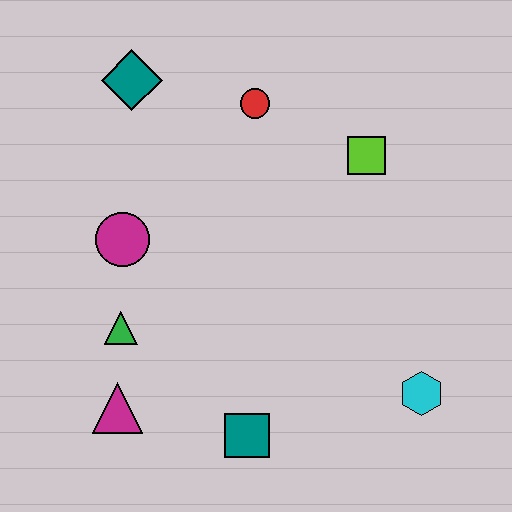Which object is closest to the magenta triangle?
The green triangle is closest to the magenta triangle.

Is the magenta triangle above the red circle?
No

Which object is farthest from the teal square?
The teal diamond is farthest from the teal square.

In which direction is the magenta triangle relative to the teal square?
The magenta triangle is to the left of the teal square.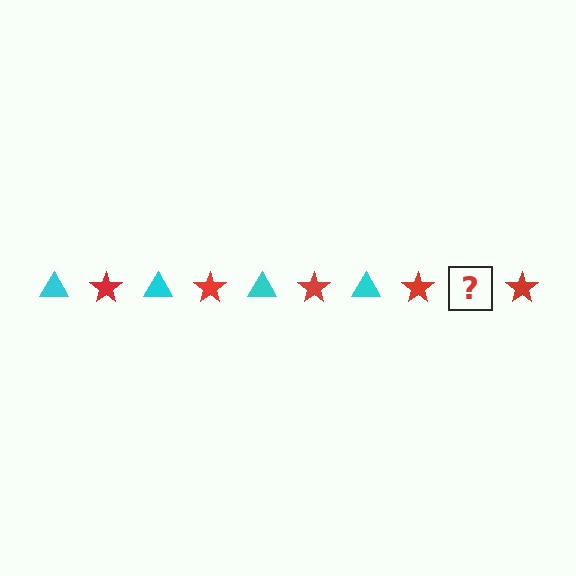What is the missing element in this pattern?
The missing element is a cyan triangle.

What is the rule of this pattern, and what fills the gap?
The rule is that the pattern alternates between cyan triangle and red star. The gap should be filled with a cyan triangle.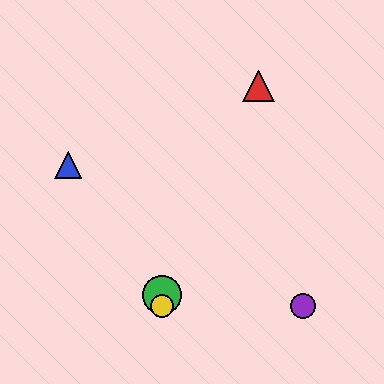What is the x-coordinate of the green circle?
The green circle is at x≈162.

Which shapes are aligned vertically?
The green circle, the yellow circle are aligned vertically.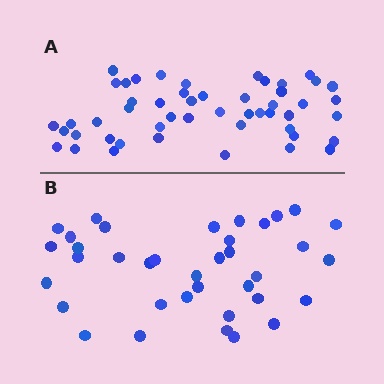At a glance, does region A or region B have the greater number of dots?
Region A (the top region) has more dots.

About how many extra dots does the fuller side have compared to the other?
Region A has approximately 15 more dots than region B.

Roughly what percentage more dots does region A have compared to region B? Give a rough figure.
About 35% more.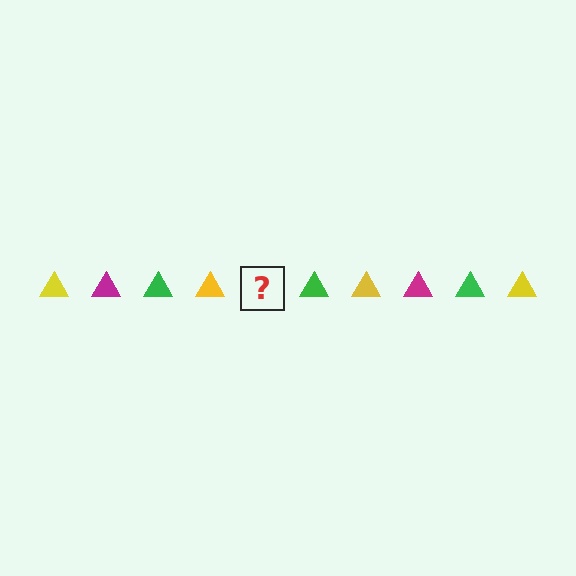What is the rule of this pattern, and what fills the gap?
The rule is that the pattern cycles through yellow, magenta, green triangles. The gap should be filled with a magenta triangle.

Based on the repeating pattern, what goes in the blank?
The blank should be a magenta triangle.